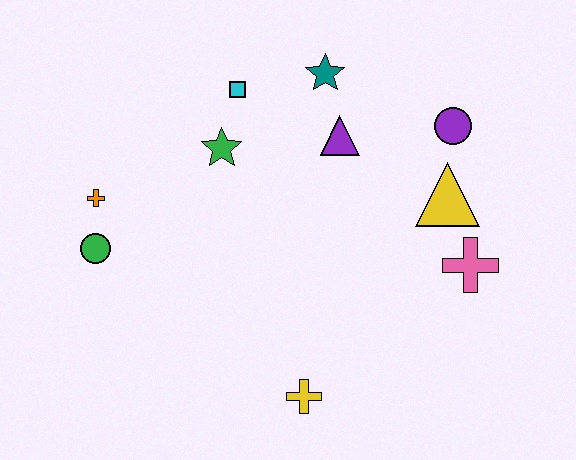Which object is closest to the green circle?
The orange cross is closest to the green circle.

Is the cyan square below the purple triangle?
No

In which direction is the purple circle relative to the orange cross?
The purple circle is to the right of the orange cross.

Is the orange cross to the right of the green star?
No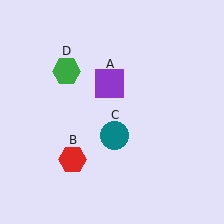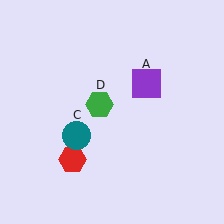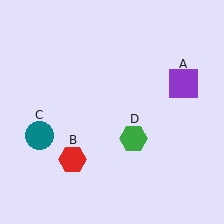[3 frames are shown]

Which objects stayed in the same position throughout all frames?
Red hexagon (object B) remained stationary.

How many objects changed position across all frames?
3 objects changed position: purple square (object A), teal circle (object C), green hexagon (object D).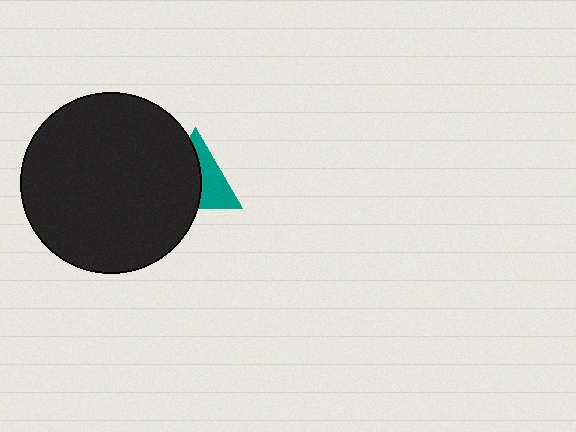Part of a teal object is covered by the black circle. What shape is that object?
It is a triangle.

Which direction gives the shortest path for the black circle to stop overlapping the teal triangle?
Moving left gives the shortest separation.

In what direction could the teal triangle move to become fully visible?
The teal triangle could move right. That would shift it out from behind the black circle entirely.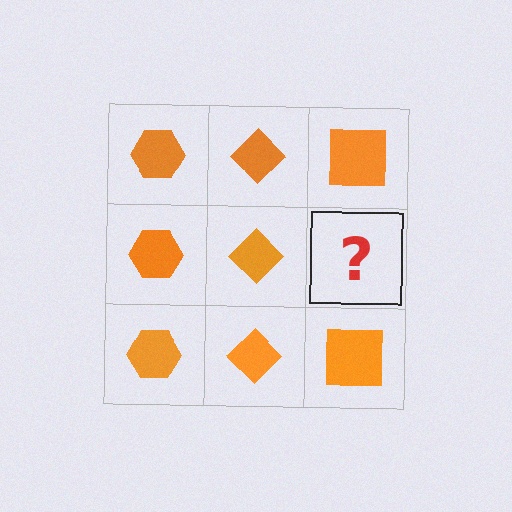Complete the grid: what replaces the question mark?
The question mark should be replaced with an orange square.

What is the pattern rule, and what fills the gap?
The rule is that each column has a consistent shape. The gap should be filled with an orange square.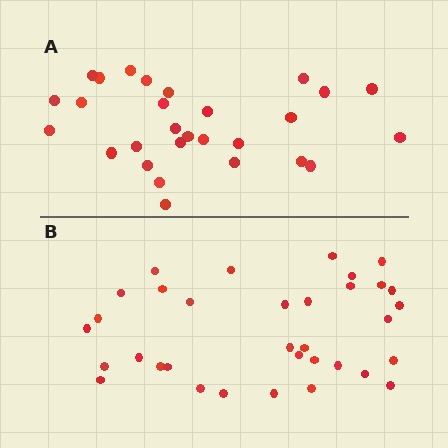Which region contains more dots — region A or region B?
Region B (the bottom region) has more dots.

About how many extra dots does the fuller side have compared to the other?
Region B has about 6 more dots than region A.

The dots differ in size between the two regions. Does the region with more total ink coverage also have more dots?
No. Region A has more total ink coverage because its dots are larger, but region B actually contains more individual dots. Total area can be misleading — the number of items is what matters here.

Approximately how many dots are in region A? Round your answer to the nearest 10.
About 30 dots. (The exact count is 28, which rounds to 30.)